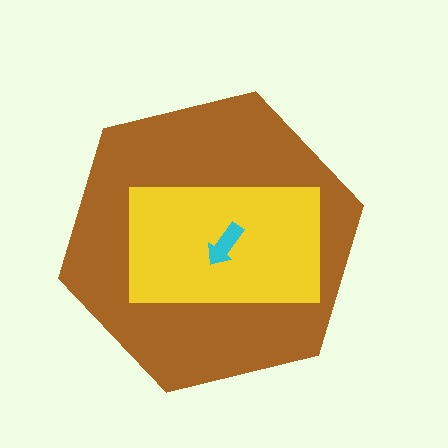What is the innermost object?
The cyan arrow.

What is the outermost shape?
The brown hexagon.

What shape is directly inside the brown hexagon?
The yellow rectangle.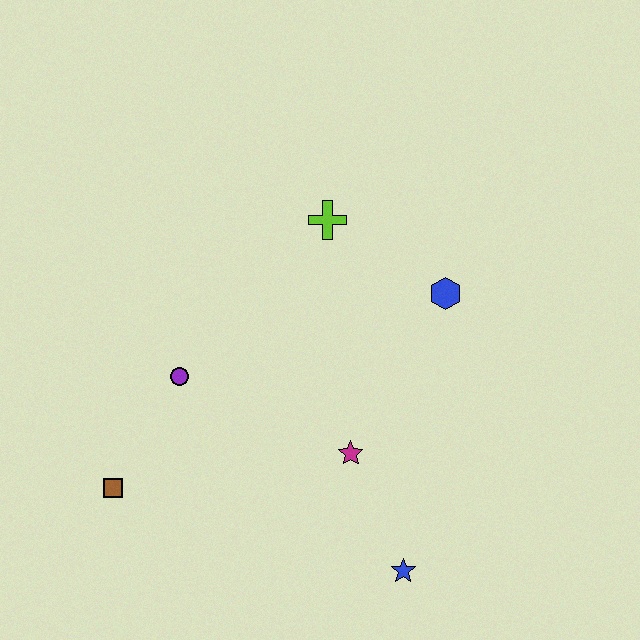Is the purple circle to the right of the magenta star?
No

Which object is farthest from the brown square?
The blue hexagon is farthest from the brown square.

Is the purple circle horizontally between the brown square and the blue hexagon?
Yes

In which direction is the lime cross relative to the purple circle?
The lime cross is above the purple circle.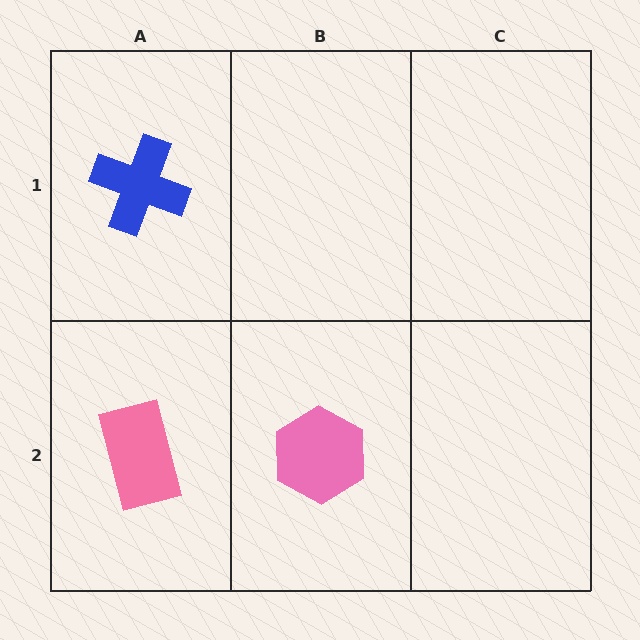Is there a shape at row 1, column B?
No, that cell is empty.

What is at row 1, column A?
A blue cross.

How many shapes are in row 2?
2 shapes.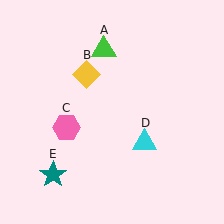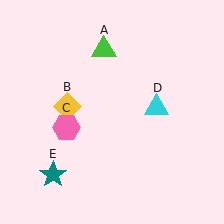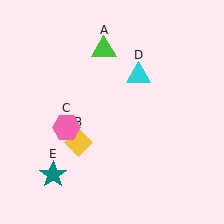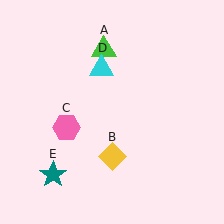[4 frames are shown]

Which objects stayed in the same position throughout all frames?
Green triangle (object A) and pink hexagon (object C) and teal star (object E) remained stationary.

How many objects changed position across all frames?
2 objects changed position: yellow diamond (object B), cyan triangle (object D).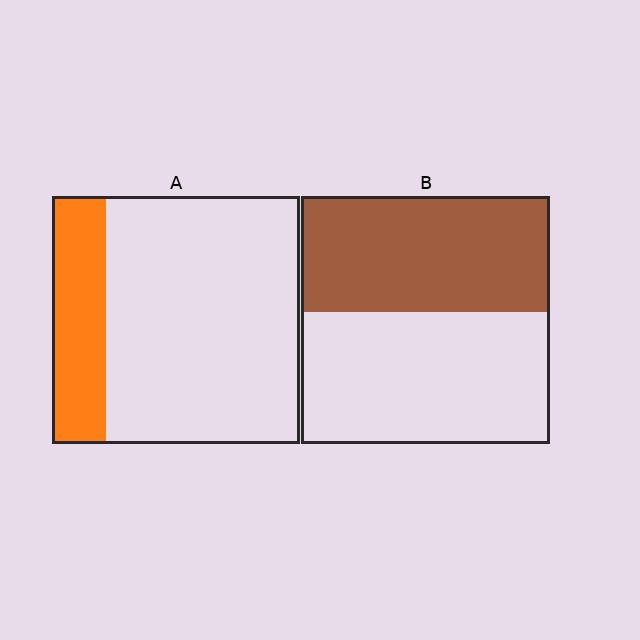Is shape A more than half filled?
No.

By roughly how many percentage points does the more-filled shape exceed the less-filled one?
By roughly 25 percentage points (B over A).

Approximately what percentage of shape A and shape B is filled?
A is approximately 20% and B is approximately 45%.